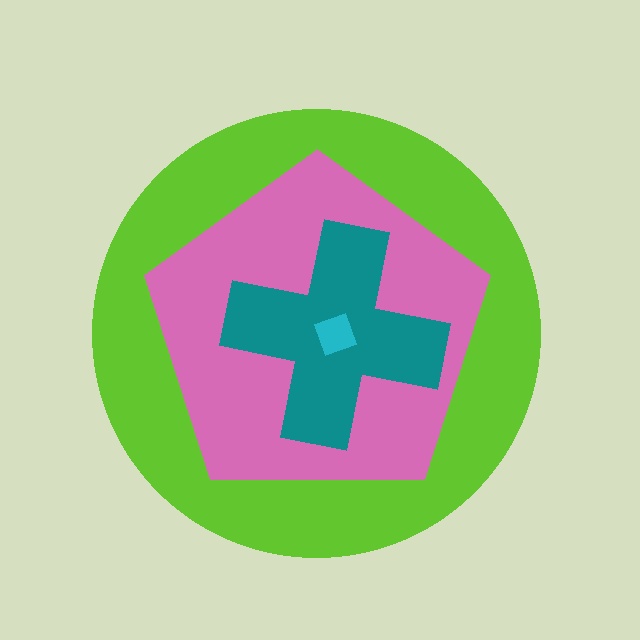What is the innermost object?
The cyan diamond.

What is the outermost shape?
The lime circle.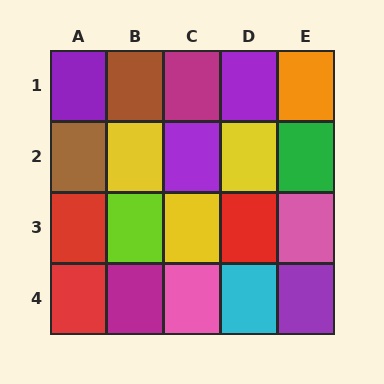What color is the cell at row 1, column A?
Purple.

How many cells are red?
3 cells are red.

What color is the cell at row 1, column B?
Brown.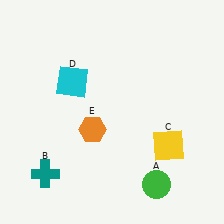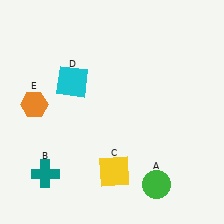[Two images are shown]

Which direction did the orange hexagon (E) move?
The orange hexagon (E) moved left.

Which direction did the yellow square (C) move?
The yellow square (C) moved left.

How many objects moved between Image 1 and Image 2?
2 objects moved between the two images.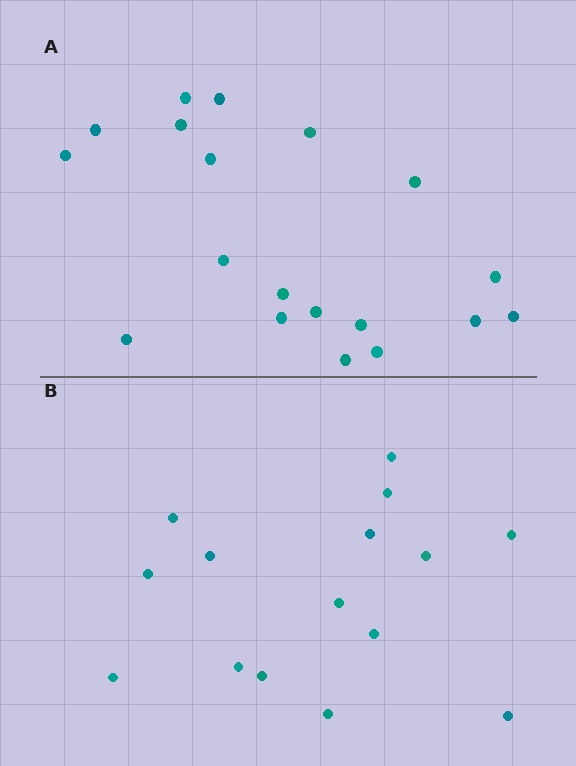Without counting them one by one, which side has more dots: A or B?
Region A (the top region) has more dots.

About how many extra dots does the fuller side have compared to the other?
Region A has about 4 more dots than region B.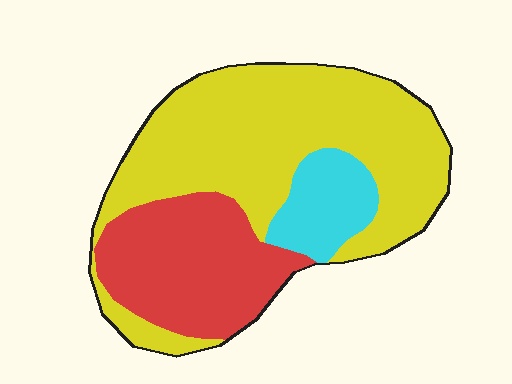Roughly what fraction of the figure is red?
Red covers 29% of the figure.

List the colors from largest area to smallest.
From largest to smallest: yellow, red, cyan.